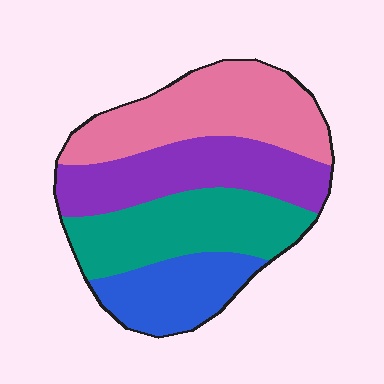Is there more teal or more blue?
Teal.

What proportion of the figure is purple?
Purple covers roughly 25% of the figure.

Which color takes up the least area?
Blue, at roughly 15%.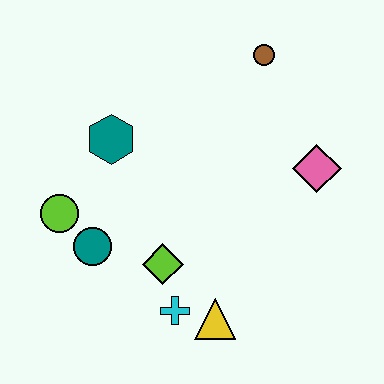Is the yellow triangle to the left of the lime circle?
No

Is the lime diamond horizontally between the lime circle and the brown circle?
Yes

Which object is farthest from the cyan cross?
The brown circle is farthest from the cyan cross.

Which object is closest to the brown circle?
The pink diamond is closest to the brown circle.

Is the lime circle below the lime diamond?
No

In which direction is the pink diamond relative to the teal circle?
The pink diamond is to the right of the teal circle.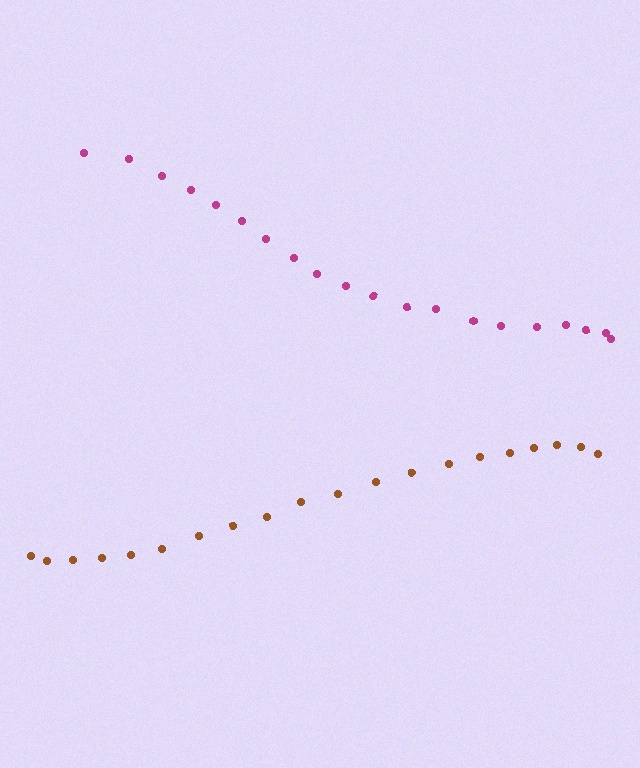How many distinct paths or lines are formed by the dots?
There are 2 distinct paths.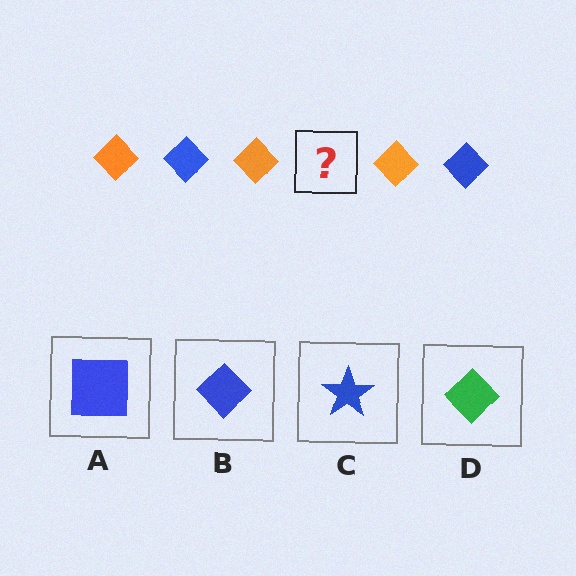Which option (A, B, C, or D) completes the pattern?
B.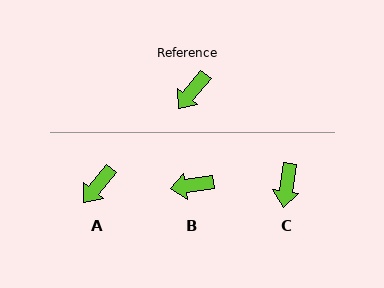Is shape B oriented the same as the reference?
No, it is off by about 43 degrees.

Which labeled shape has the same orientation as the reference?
A.